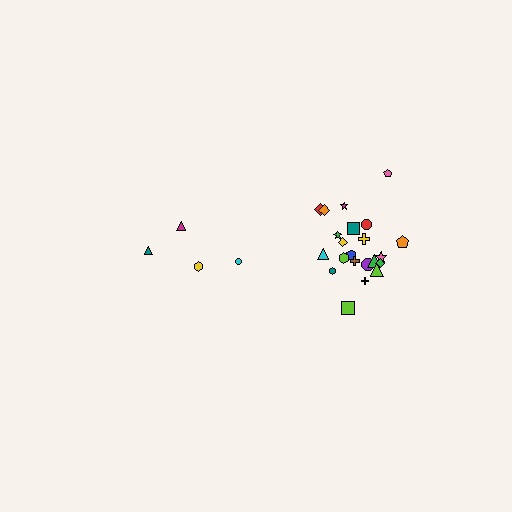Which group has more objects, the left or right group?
The right group.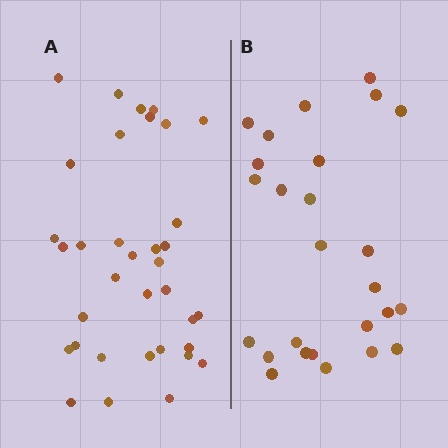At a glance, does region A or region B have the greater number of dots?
Region A (the left region) has more dots.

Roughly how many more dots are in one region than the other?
Region A has roughly 8 or so more dots than region B.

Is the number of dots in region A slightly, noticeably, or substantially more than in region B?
Region A has noticeably more, but not dramatically so. The ratio is roughly 1.3 to 1.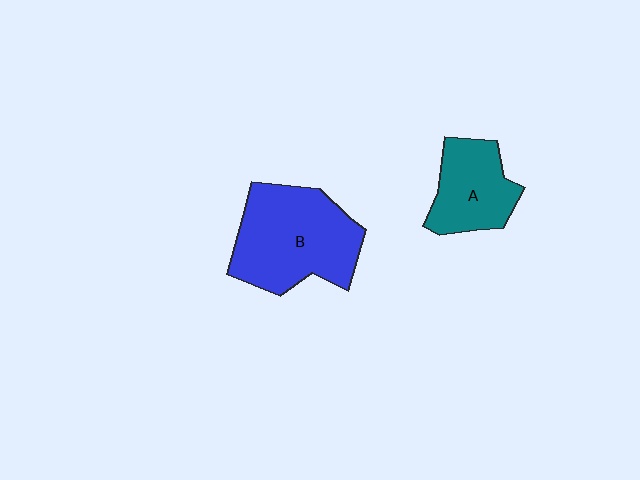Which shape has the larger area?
Shape B (blue).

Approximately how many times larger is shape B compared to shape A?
Approximately 1.7 times.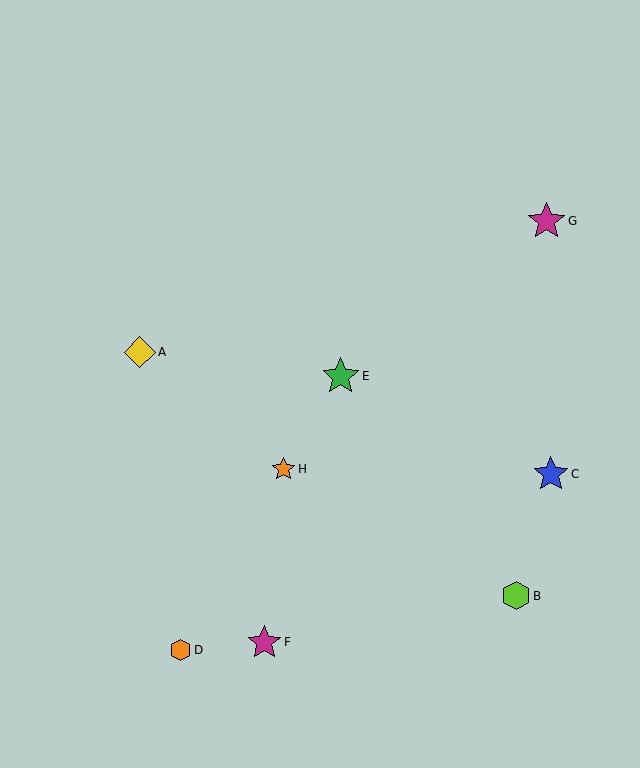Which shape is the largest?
The magenta star (labeled G) is the largest.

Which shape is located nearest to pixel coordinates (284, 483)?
The orange star (labeled H) at (283, 469) is nearest to that location.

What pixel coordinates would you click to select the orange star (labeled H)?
Click at (283, 469) to select the orange star H.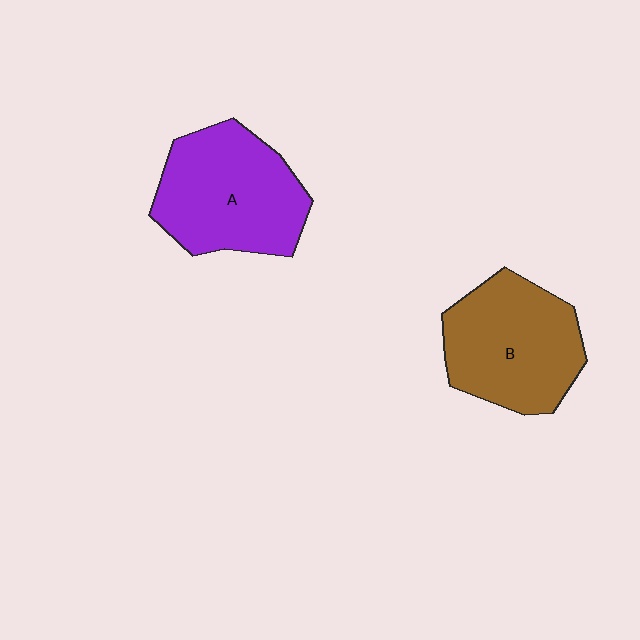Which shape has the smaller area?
Shape B (brown).